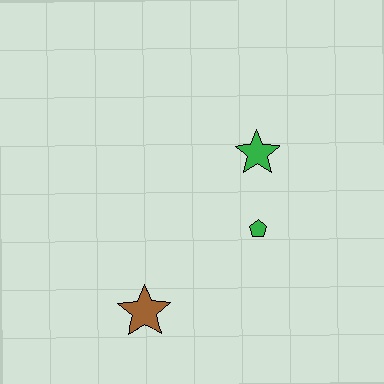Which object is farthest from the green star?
The brown star is farthest from the green star.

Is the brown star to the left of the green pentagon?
Yes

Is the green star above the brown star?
Yes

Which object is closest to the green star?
The green pentagon is closest to the green star.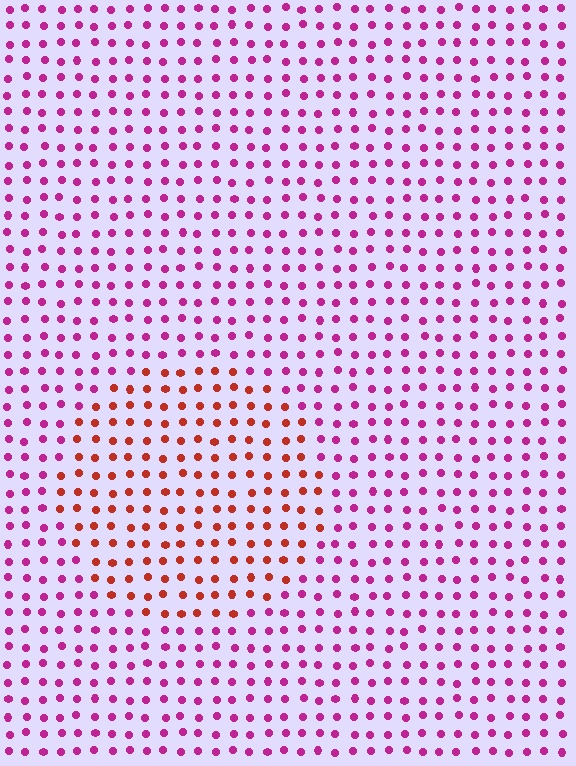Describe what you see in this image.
The image is filled with small magenta elements in a uniform arrangement. A circle-shaped region is visible where the elements are tinted to a slightly different hue, forming a subtle color boundary.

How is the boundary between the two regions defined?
The boundary is defined purely by a slight shift in hue (about 48 degrees). Spacing, size, and orientation are identical on both sides.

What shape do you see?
I see a circle.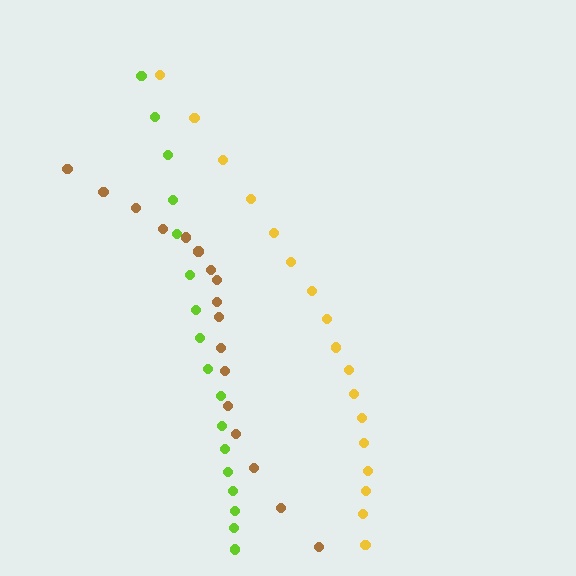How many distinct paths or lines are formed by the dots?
There are 3 distinct paths.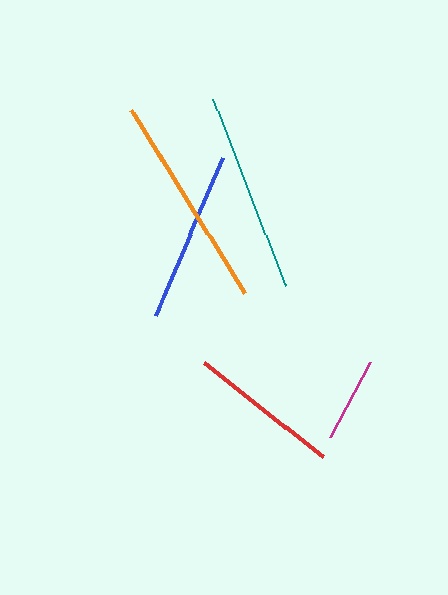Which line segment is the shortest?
The magenta line is the shortest at approximately 84 pixels.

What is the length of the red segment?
The red segment is approximately 152 pixels long.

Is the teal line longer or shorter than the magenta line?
The teal line is longer than the magenta line.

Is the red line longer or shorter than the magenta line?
The red line is longer than the magenta line.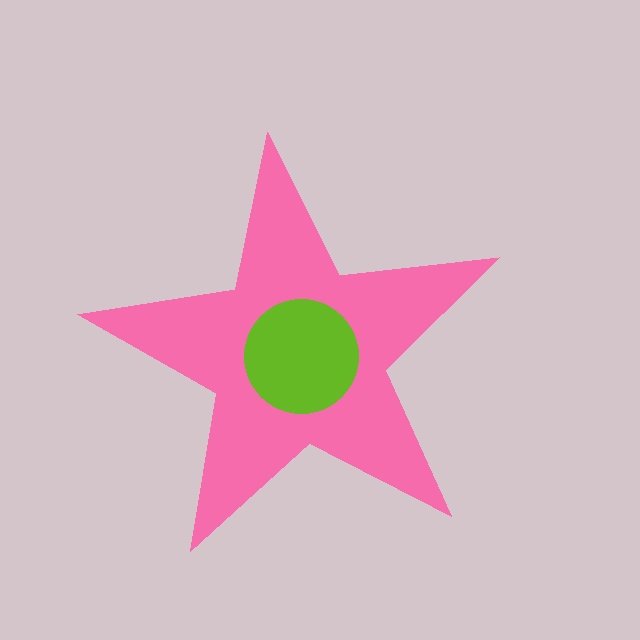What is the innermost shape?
The lime circle.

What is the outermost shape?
The pink star.